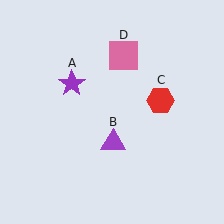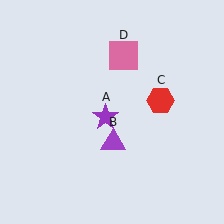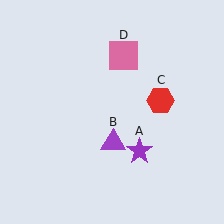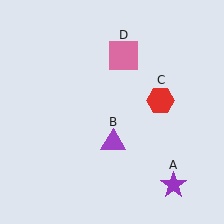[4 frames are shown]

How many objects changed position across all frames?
1 object changed position: purple star (object A).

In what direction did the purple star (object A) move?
The purple star (object A) moved down and to the right.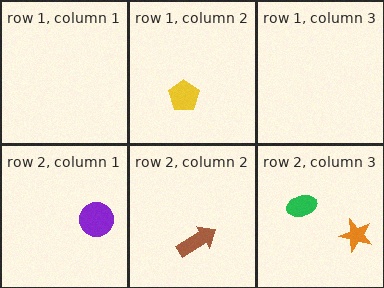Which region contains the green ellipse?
The row 2, column 3 region.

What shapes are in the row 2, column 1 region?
The purple circle.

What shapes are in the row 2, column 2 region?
The brown arrow.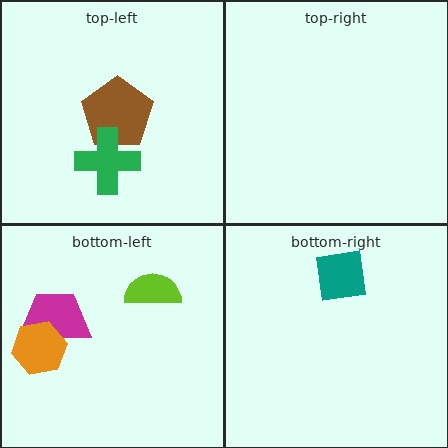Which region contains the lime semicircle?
The bottom-left region.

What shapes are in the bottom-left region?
The magenta trapezoid, the orange hexagon, the lime semicircle.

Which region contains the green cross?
The top-left region.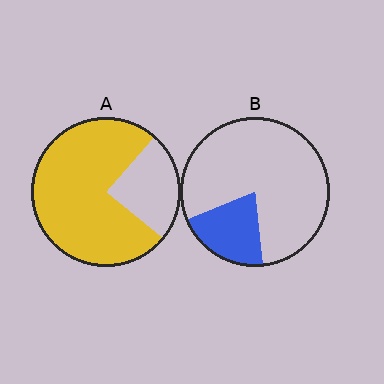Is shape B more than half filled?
No.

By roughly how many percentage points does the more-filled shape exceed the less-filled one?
By roughly 55 percentage points (A over B).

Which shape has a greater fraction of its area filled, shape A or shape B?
Shape A.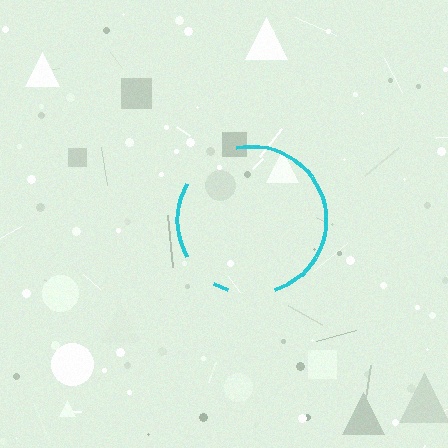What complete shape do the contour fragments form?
The contour fragments form a circle.